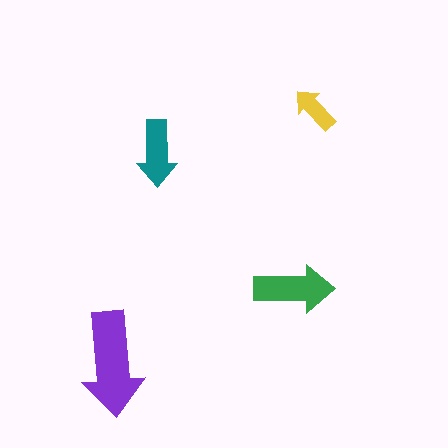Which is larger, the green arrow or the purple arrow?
The purple one.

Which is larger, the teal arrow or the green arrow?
The green one.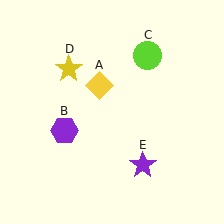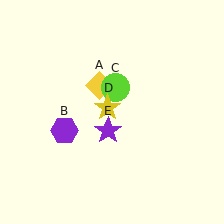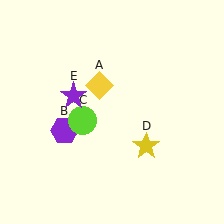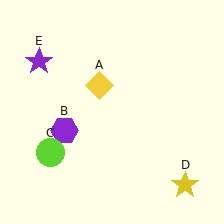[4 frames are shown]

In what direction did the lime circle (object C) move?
The lime circle (object C) moved down and to the left.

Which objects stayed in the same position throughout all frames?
Yellow diamond (object A) and purple hexagon (object B) remained stationary.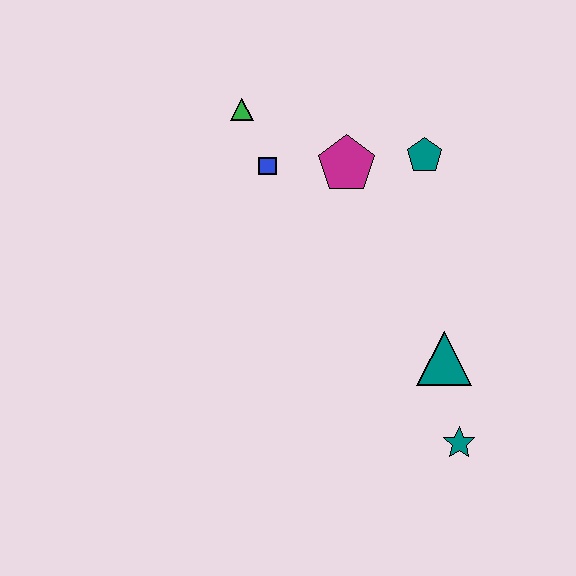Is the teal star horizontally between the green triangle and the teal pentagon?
No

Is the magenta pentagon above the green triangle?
No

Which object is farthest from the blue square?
The teal star is farthest from the blue square.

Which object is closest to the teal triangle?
The teal star is closest to the teal triangle.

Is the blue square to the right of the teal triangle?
No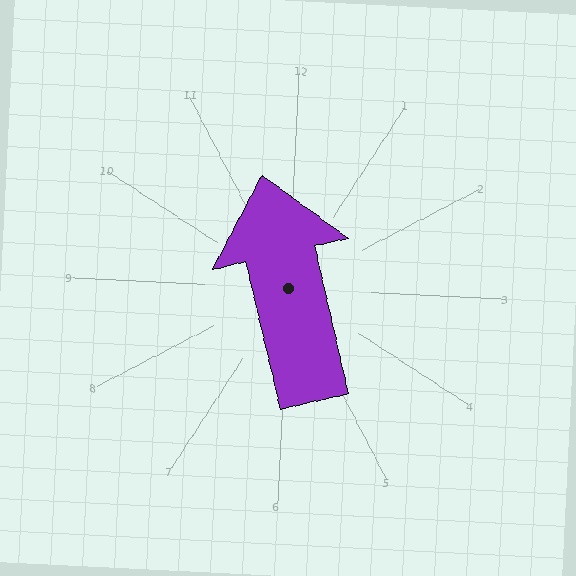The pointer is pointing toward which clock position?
Roughly 11 o'clock.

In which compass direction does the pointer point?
North.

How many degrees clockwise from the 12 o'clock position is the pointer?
Approximately 344 degrees.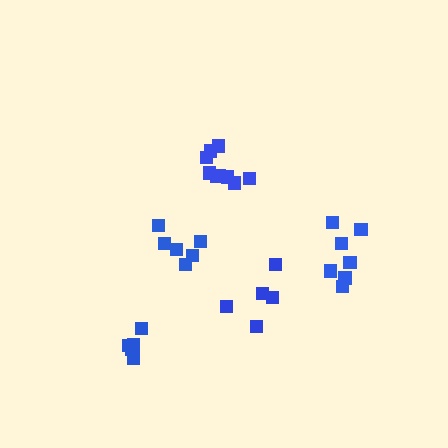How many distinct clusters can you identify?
There are 5 distinct clusters.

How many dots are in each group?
Group 1: 5 dots, Group 2: 5 dots, Group 3: 7 dots, Group 4: 6 dots, Group 5: 9 dots (32 total).